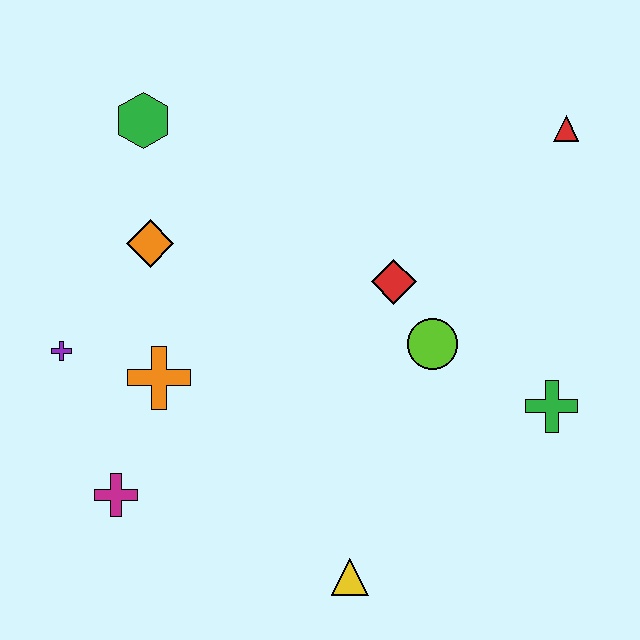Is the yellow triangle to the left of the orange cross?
No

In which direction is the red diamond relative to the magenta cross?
The red diamond is to the right of the magenta cross.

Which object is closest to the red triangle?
The red diamond is closest to the red triangle.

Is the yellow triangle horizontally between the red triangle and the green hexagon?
Yes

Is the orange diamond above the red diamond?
Yes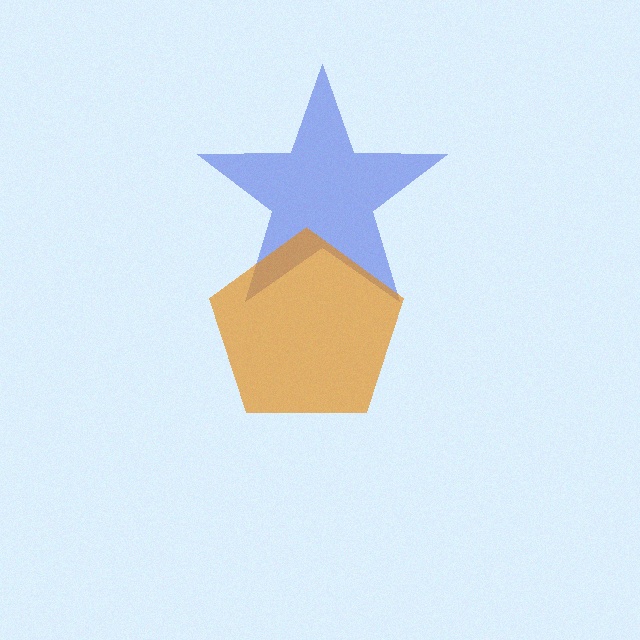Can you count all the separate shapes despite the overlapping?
Yes, there are 2 separate shapes.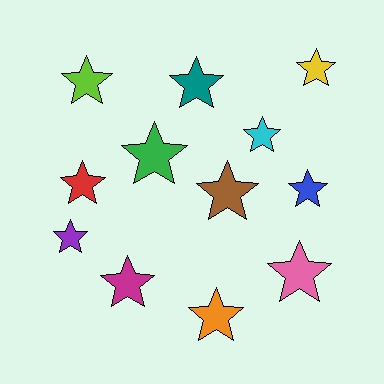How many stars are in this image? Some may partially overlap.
There are 12 stars.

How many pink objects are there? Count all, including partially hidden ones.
There is 1 pink object.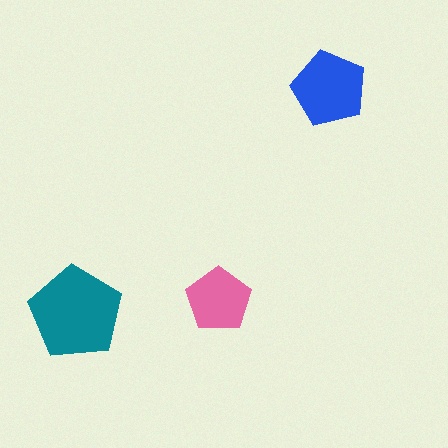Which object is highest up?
The blue pentagon is topmost.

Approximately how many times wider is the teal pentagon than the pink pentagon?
About 1.5 times wider.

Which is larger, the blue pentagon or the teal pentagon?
The teal one.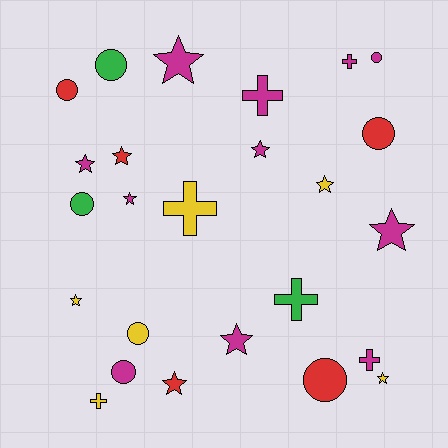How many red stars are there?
There are 2 red stars.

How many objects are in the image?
There are 25 objects.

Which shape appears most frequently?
Star, with 11 objects.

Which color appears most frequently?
Magenta, with 11 objects.